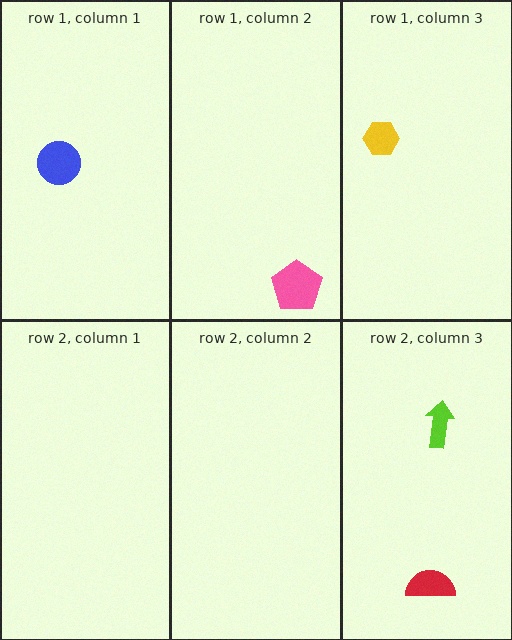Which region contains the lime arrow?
The row 2, column 3 region.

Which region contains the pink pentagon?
The row 1, column 2 region.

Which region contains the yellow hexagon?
The row 1, column 3 region.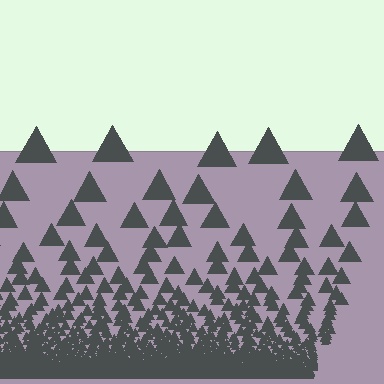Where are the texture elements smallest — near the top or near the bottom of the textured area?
Near the bottom.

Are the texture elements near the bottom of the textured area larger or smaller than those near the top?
Smaller. The gradient is inverted — elements near the bottom are smaller and denser.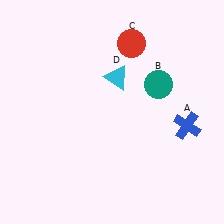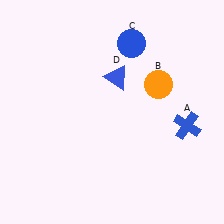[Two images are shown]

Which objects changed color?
B changed from teal to orange. C changed from red to blue. D changed from cyan to blue.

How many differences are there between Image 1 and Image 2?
There are 3 differences between the two images.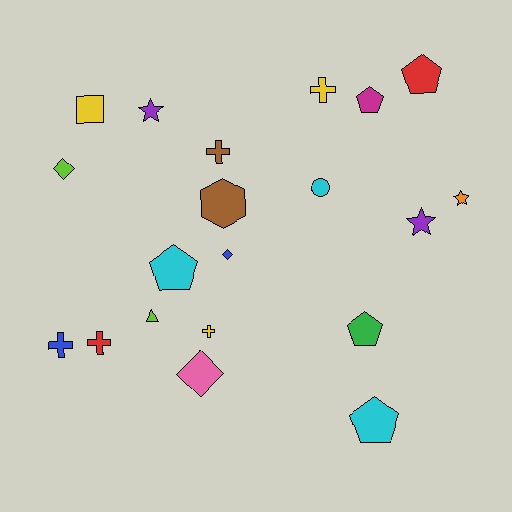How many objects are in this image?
There are 20 objects.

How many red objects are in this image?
There are 2 red objects.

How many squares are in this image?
There is 1 square.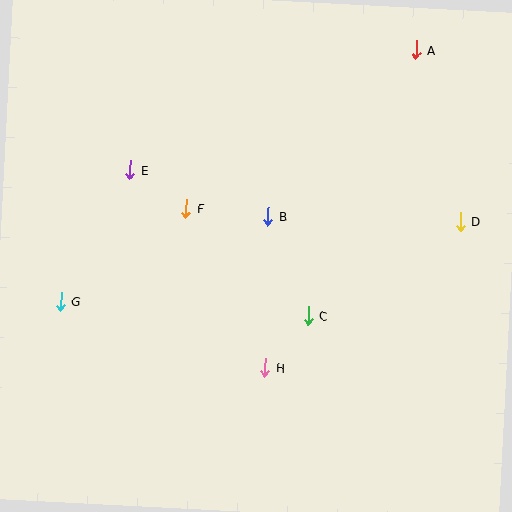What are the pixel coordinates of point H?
Point H is at (265, 368).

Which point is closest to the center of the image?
Point B at (268, 216) is closest to the center.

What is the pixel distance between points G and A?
The distance between G and A is 436 pixels.